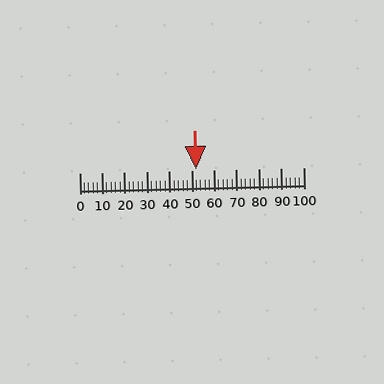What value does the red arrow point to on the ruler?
The red arrow points to approximately 52.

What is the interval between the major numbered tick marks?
The major tick marks are spaced 10 units apart.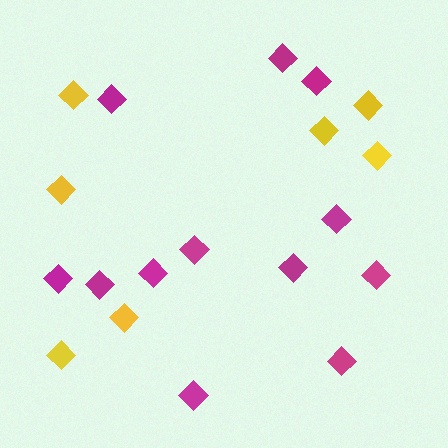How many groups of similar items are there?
There are 2 groups: one group of yellow diamonds (7) and one group of magenta diamonds (12).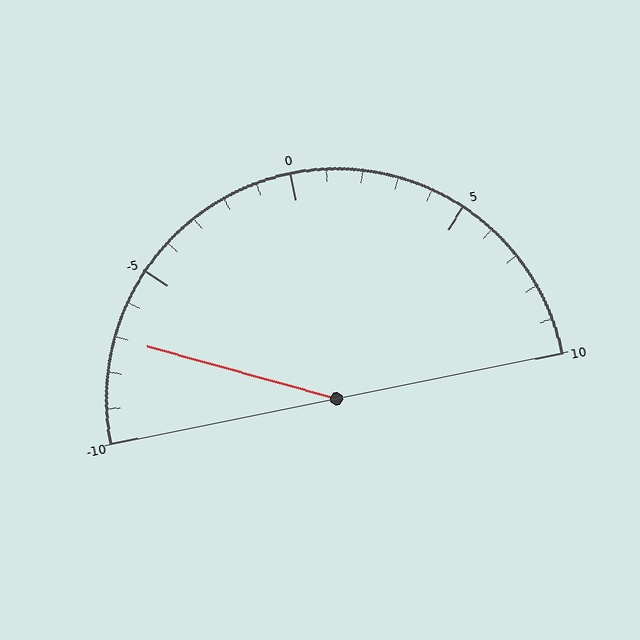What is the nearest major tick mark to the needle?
The nearest major tick mark is -5.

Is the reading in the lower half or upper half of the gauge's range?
The reading is in the lower half of the range (-10 to 10).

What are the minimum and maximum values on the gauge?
The gauge ranges from -10 to 10.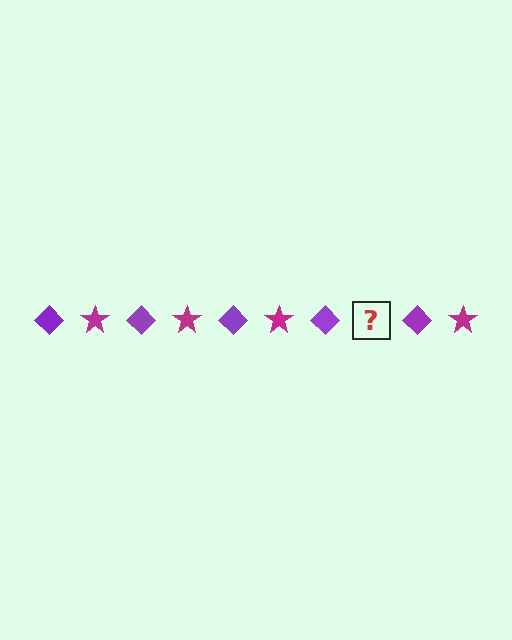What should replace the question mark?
The question mark should be replaced with a magenta star.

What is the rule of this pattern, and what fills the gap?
The rule is that the pattern alternates between purple diamond and magenta star. The gap should be filled with a magenta star.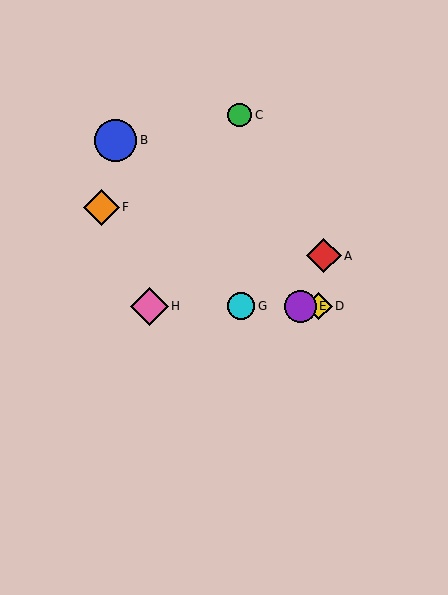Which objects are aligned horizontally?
Objects D, E, G, H are aligned horizontally.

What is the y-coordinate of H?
Object H is at y≈306.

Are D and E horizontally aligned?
Yes, both are at y≈306.